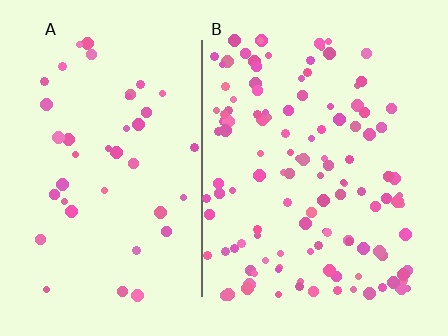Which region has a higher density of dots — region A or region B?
B (the right).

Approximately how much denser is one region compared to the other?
Approximately 2.9× — region B over region A.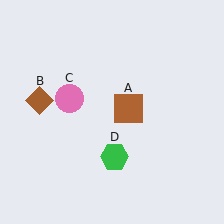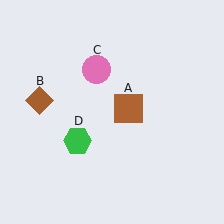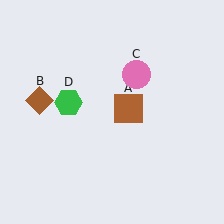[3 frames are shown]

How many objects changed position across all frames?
2 objects changed position: pink circle (object C), green hexagon (object D).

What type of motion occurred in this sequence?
The pink circle (object C), green hexagon (object D) rotated clockwise around the center of the scene.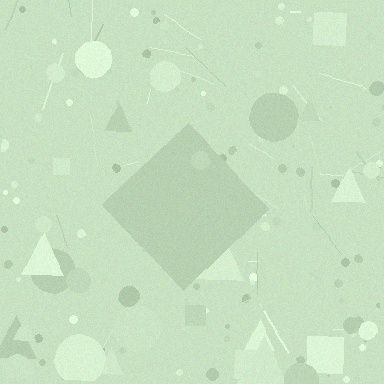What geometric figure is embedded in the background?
A diamond is embedded in the background.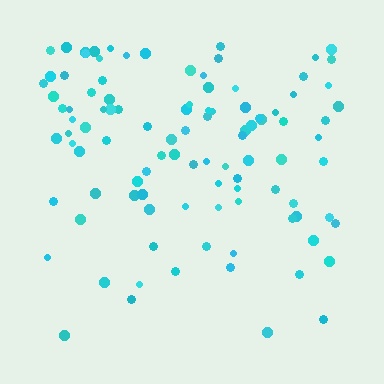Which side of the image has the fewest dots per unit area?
The bottom.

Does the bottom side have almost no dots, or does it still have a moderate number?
Still a moderate number, just noticeably fewer than the top.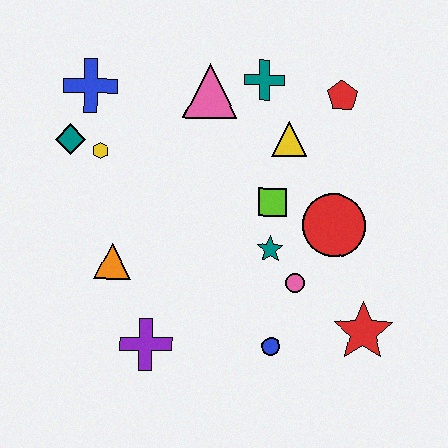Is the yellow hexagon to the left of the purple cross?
Yes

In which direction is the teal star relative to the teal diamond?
The teal star is to the right of the teal diamond.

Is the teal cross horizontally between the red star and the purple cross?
Yes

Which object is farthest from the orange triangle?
The red pentagon is farthest from the orange triangle.